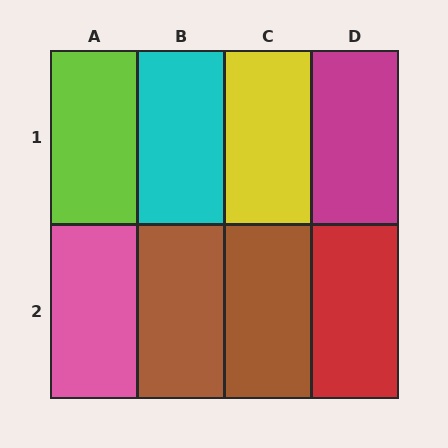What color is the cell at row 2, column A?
Pink.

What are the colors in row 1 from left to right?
Lime, cyan, yellow, magenta.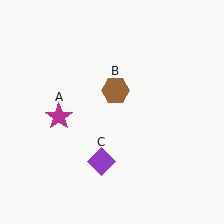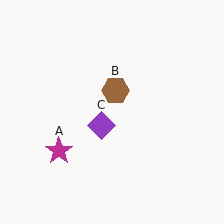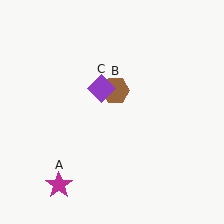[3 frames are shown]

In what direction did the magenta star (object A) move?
The magenta star (object A) moved down.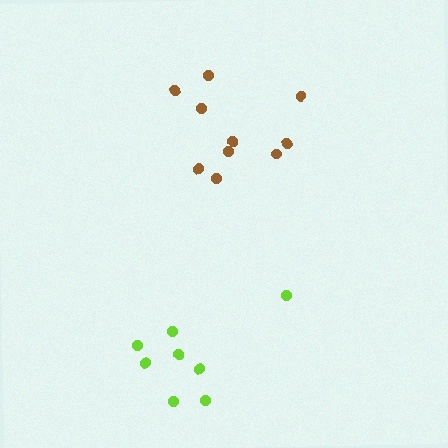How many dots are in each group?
Group 1: 10 dots, Group 2: 8 dots (18 total).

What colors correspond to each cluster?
The clusters are colored: brown, lime.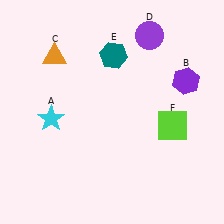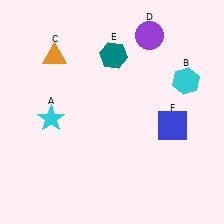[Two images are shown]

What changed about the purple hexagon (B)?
In Image 1, B is purple. In Image 2, it changed to cyan.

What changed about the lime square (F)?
In Image 1, F is lime. In Image 2, it changed to blue.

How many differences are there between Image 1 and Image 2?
There are 2 differences between the two images.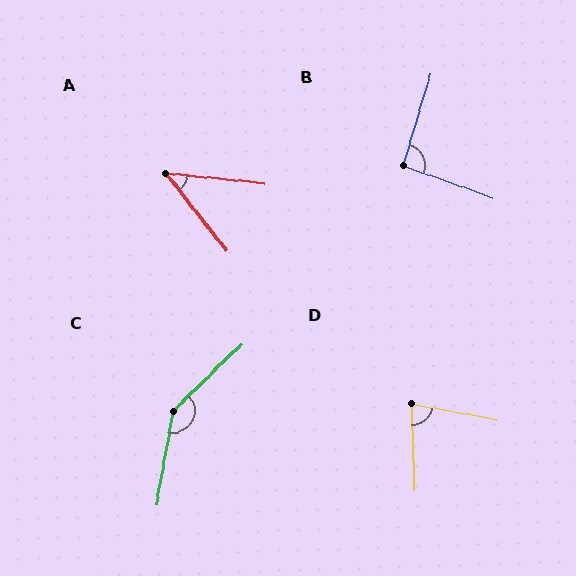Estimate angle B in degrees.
Approximately 93 degrees.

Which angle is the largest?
C, at approximately 144 degrees.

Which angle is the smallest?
A, at approximately 46 degrees.